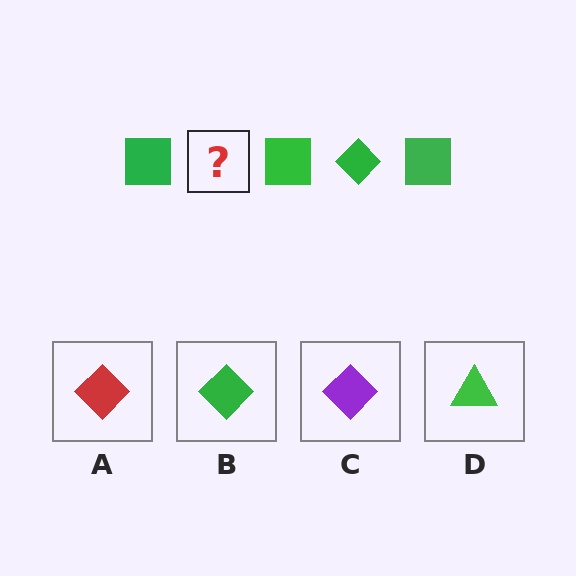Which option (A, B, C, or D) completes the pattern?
B.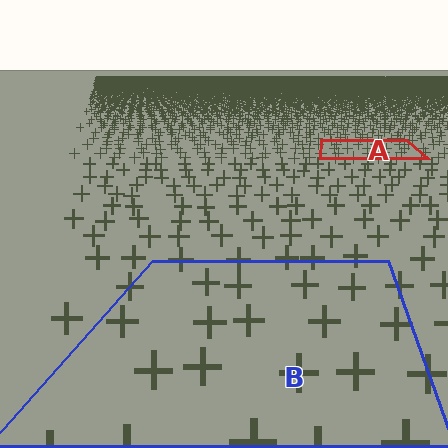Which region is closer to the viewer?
Region B is closer. The texture elements there are larger and more spread out.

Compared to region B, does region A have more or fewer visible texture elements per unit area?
Region A has more texture elements per unit area — they are packed more densely because it is farther away.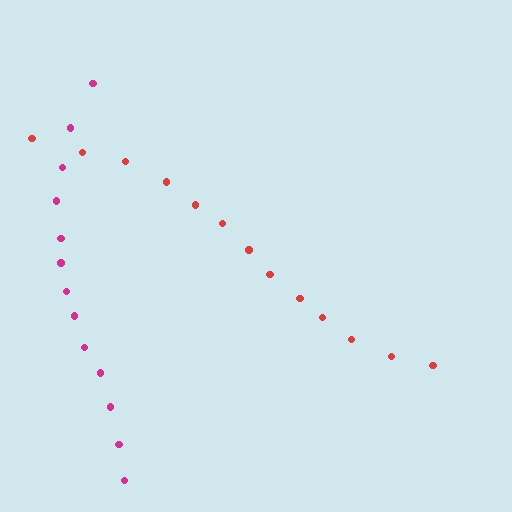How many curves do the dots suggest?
There are 2 distinct paths.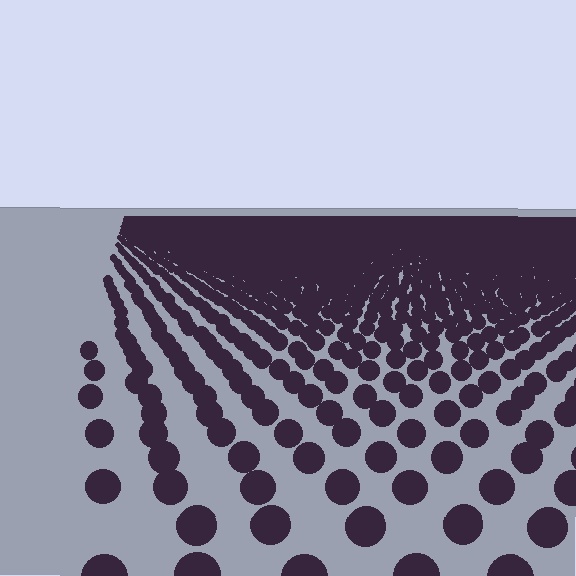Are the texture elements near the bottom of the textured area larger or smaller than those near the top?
Larger. Near the bottom, elements are closer to the viewer and appear at a bigger on-screen size.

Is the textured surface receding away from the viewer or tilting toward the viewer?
The surface is receding away from the viewer. Texture elements get smaller and denser toward the top.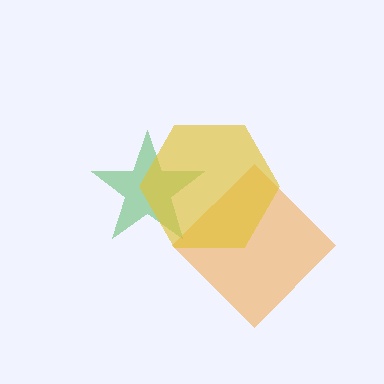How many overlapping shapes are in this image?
There are 3 overlapping shapes in the image.